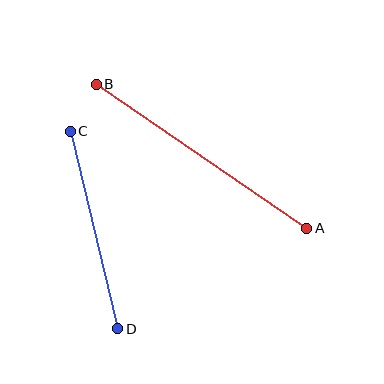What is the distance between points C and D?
The distance is approximately 203 pixels.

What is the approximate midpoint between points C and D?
The midpoint is at approximately (94, 230) pixels.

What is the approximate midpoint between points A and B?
The midpoint is at approximately (201, 156) pixels.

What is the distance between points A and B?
The distance is approximately 255 pixels.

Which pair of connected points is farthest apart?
Points A and B are farthest apart.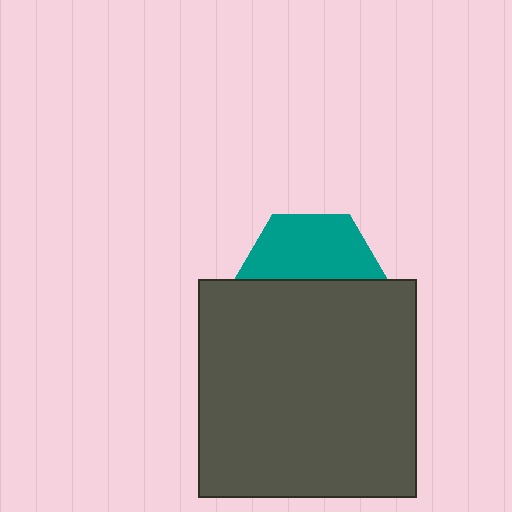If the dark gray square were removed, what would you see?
You would see the complete teal hexagon.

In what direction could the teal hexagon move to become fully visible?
The teal hexagon could move up. That would shift it out from behind the dark gray square entirely.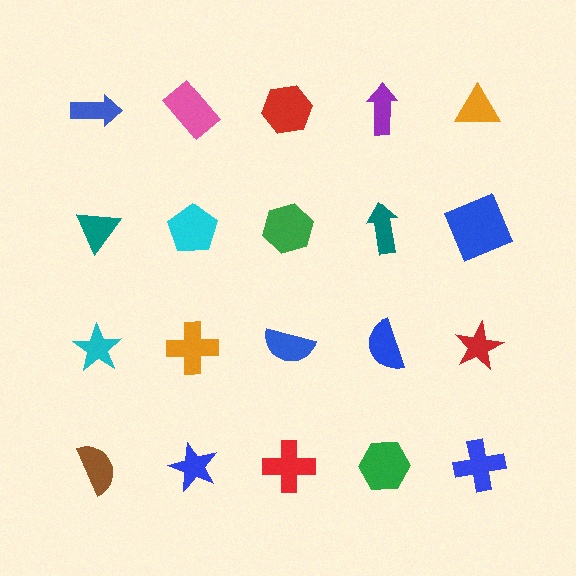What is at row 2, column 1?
A teal triangle.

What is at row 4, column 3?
A red cross.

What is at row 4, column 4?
A green hexagon.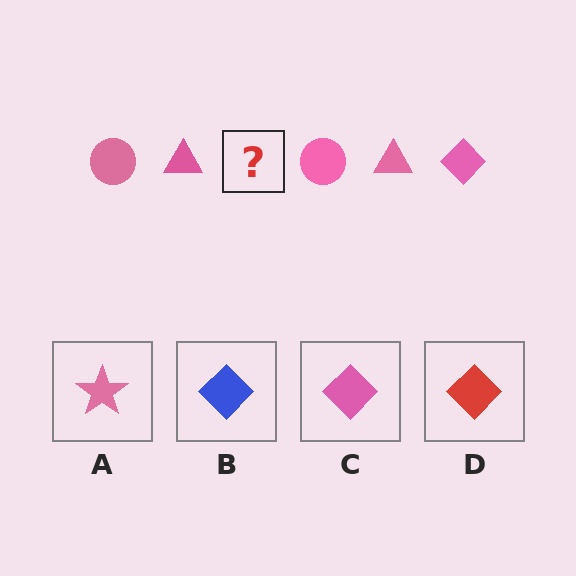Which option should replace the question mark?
Option C.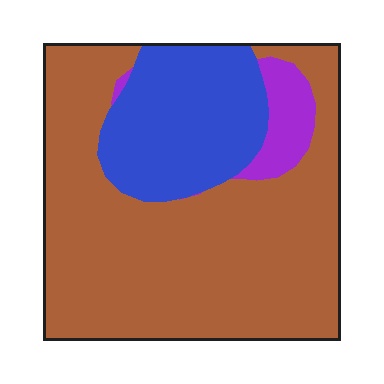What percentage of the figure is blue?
Blue takes up less than a quarter of the figure.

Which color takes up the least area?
Purple, at roughly 5%.